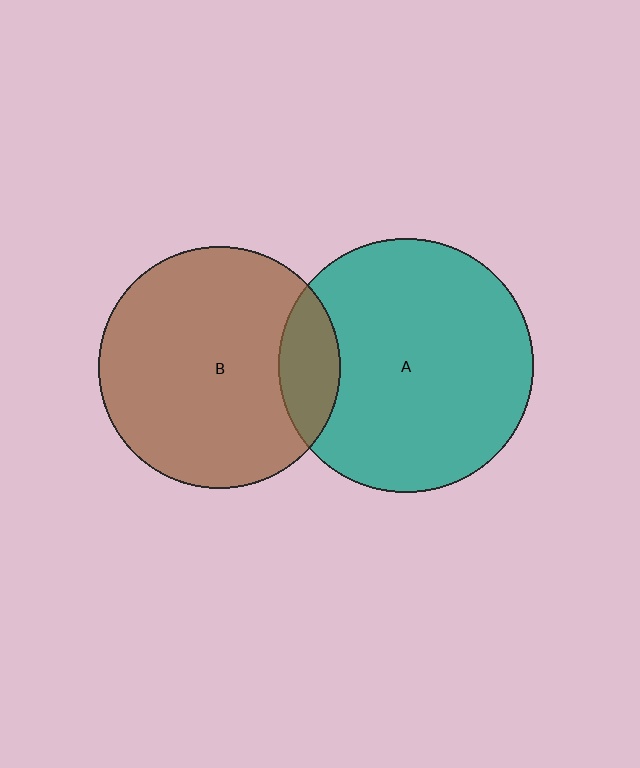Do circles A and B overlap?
Yes.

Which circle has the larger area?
Circle A (teal).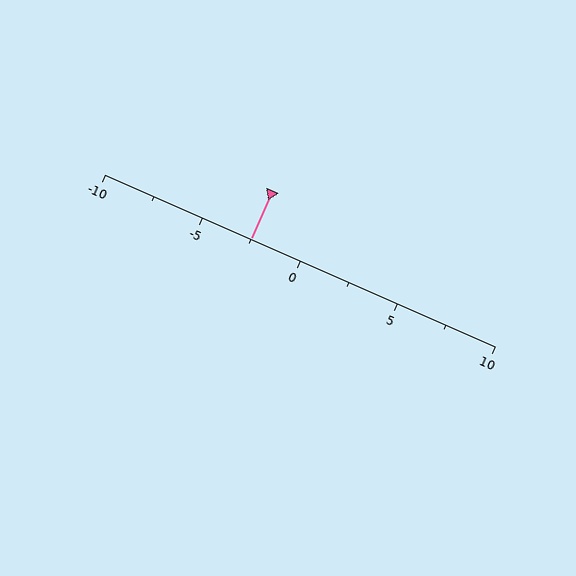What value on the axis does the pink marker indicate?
The marker indicates approximately -2.5.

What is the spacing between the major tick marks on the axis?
The major ticks are spaced 5 apart.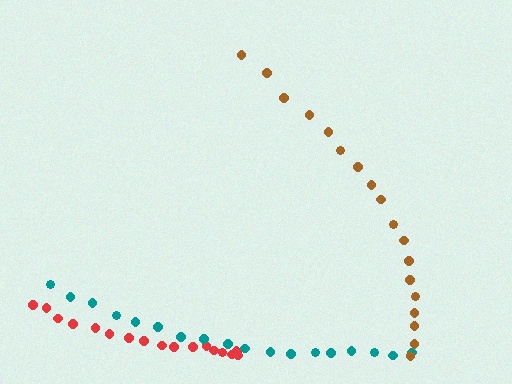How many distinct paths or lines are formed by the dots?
There are 3 distinct paths.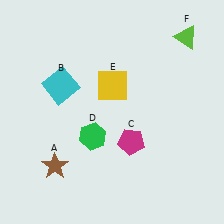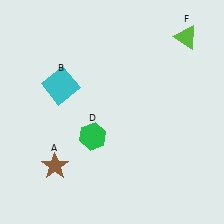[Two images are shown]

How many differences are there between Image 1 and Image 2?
There are 2 differences between the two images.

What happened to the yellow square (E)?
The yellow square (E) was removed in Image 2. It was in the top-right area of Image 1.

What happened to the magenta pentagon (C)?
The magenta pentagon (C) was removed in Image 2. It was in the bottom-right area of Image 1.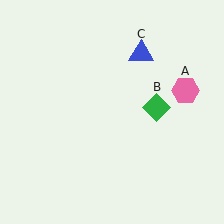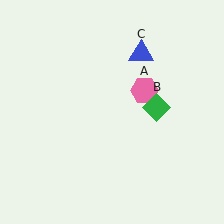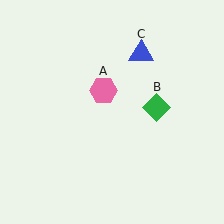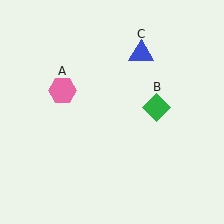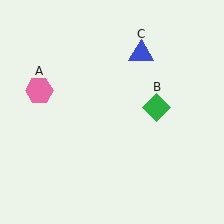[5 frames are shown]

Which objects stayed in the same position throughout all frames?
Green diamond (object B) and blue triangle (object C) remained stationary.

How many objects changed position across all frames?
1 object changed position: pink hexagon (object A).